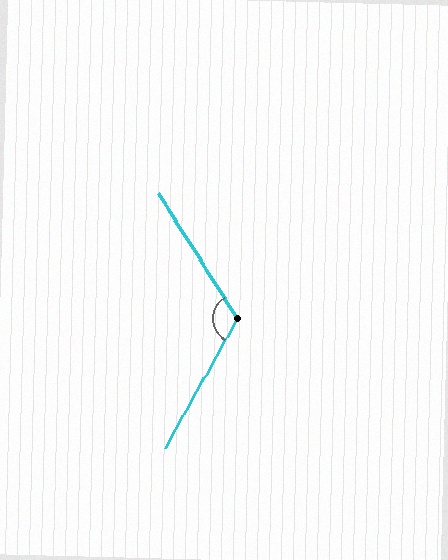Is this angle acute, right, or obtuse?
It is obtuse.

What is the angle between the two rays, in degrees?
Approximately 119 degrees.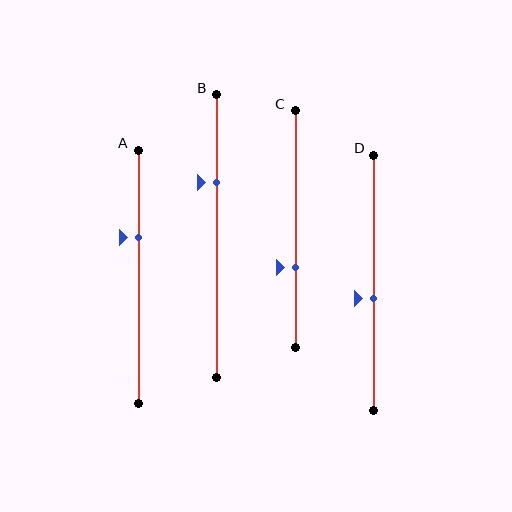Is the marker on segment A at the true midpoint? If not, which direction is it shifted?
No, the marker on segment A is shifted upward by about 15% of the segment length.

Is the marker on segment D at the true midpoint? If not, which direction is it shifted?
No, the marker on segment D is shifted downward by about 6% of the segment length.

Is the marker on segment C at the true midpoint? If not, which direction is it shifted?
No, the marker on segment C is shifted downward by about 16% of the segment length.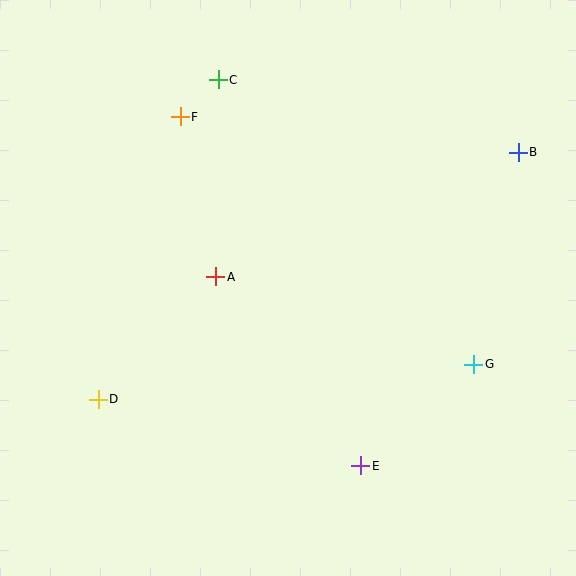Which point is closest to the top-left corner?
Point F is closest to the top-left corner.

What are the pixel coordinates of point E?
Point E is at (361, 466).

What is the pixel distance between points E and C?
The distance between E and C is 412 pixels.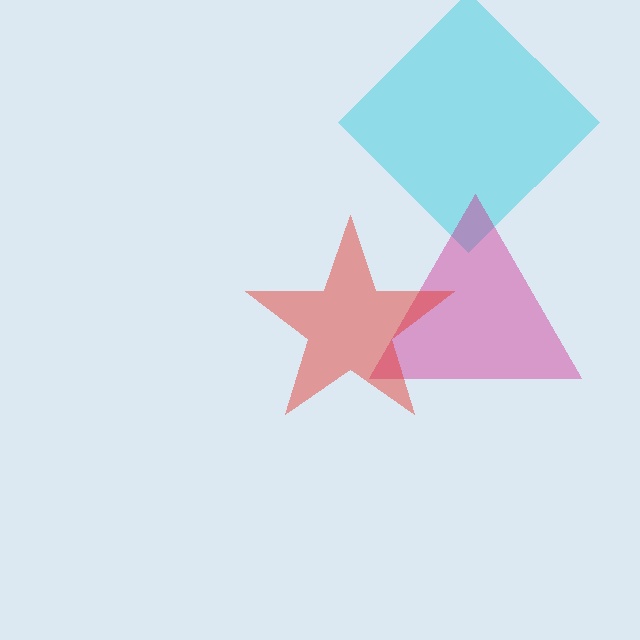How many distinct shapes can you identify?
There are 3 distinct shapes: a cyan diamond, a magenta triangle, a red star.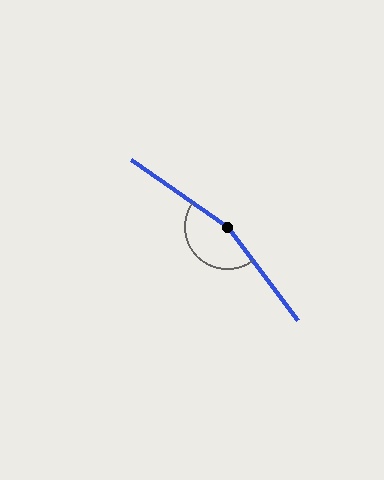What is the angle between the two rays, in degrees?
Approximately 162 degrees.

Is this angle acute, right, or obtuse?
It is obtuse.